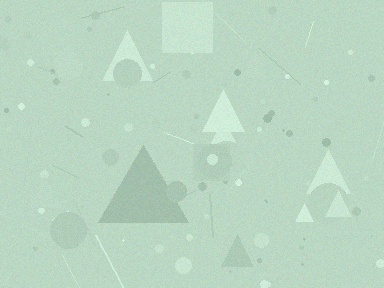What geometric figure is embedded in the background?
A triangle is embedded in the background.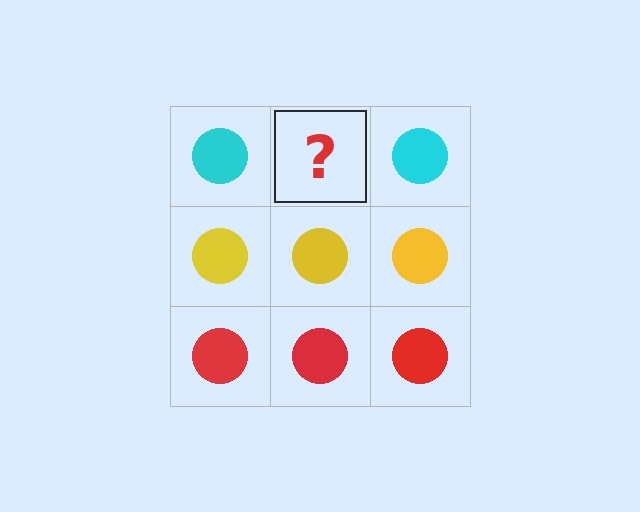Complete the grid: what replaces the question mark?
The question mark should be replaced with a cyan circle.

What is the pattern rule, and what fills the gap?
The rule is that each row has a consistent color. The gap should be filled with a cyan circle.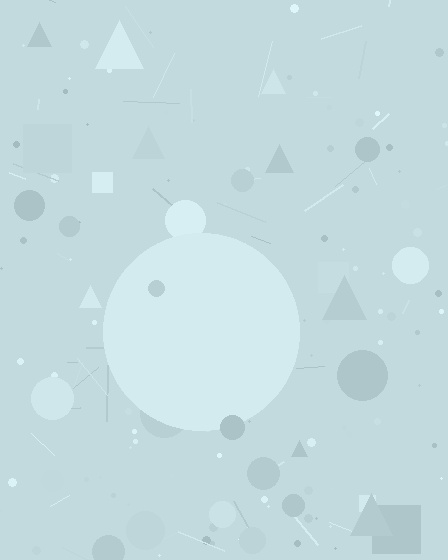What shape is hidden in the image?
A circle is hidden in the image.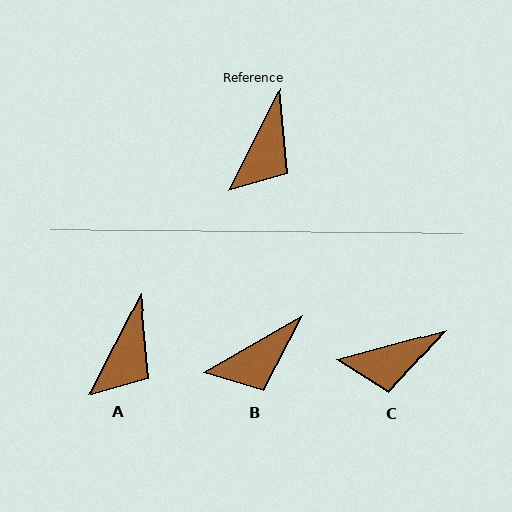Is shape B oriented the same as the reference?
No, it is off by about 33 degrees.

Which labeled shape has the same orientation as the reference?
A.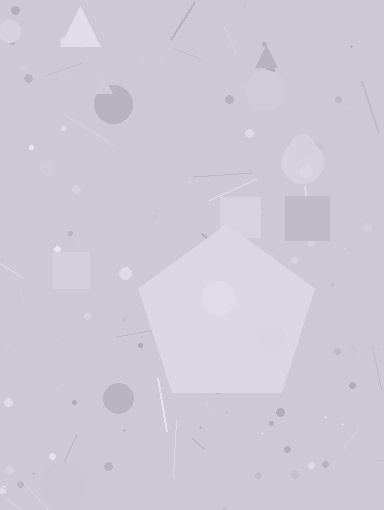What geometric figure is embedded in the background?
A pentagon is embedded in the background.